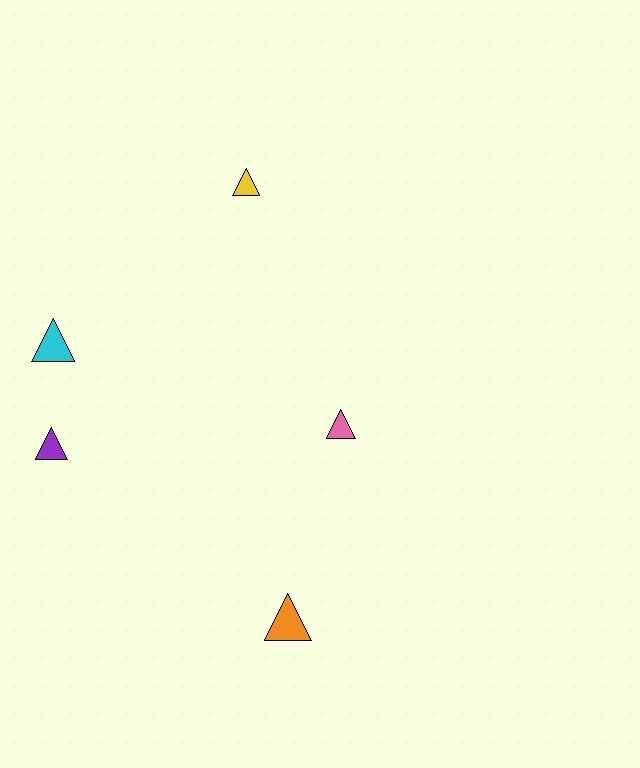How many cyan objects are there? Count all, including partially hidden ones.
There is 1 cyan object.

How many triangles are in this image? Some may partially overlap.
There are 5 triangles.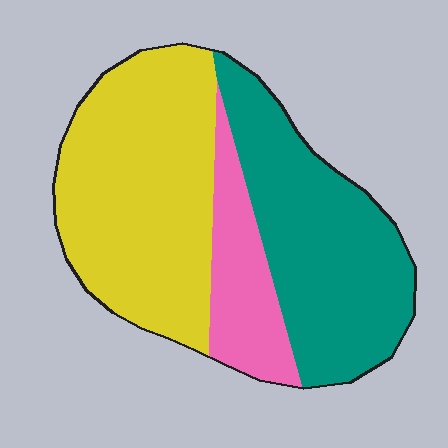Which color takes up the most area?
Yellow, at roughly 45%.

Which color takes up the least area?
Pink, at roughly 15%.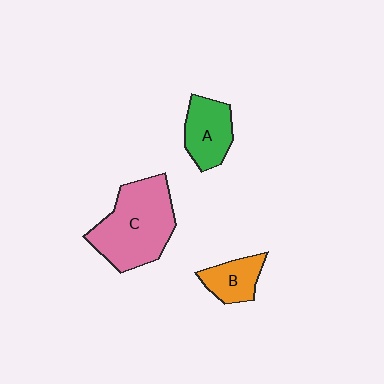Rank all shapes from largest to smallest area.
From largest to smallest: C (pink), A (green), B (orange).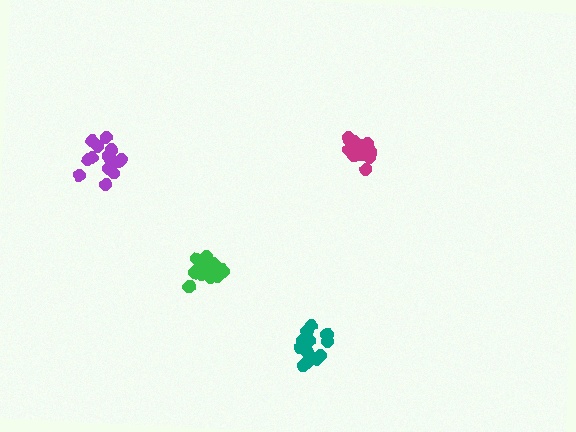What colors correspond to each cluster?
The clusters are colored: magenta, green, purple, teal.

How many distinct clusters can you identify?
There are 4 distinct clusters.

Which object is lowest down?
The teal cluster is bottommost.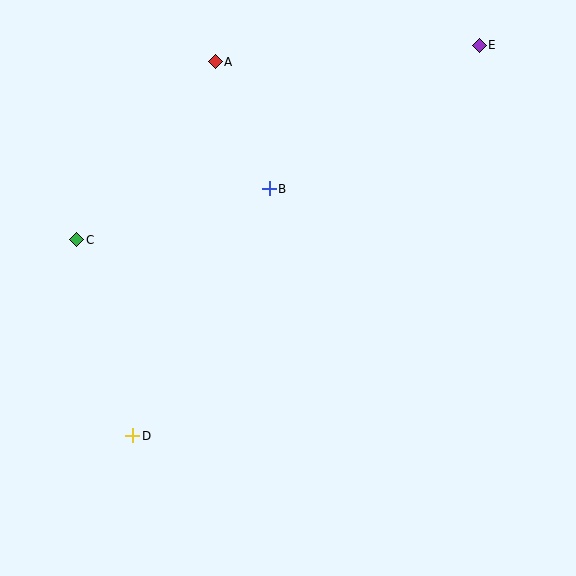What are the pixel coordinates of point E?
Point E is at (479, 45).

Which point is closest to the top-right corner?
Point E is closest to the top-right corner.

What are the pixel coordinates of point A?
Point A is at (215, 62).